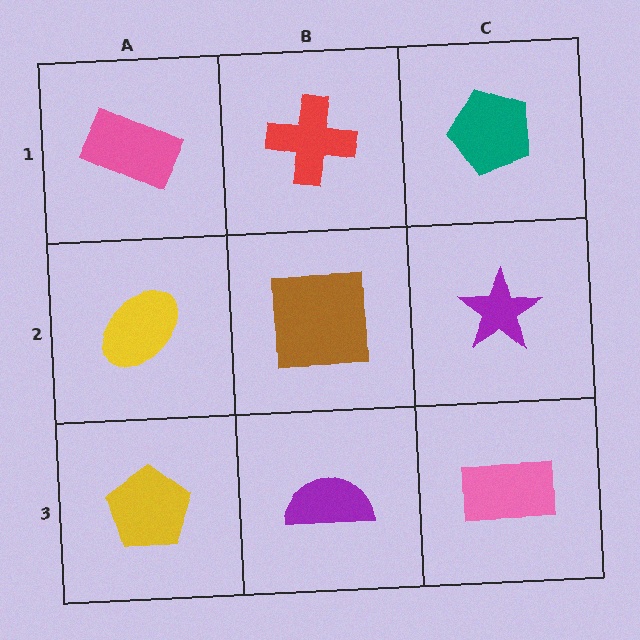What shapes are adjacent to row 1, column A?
A yellow ellipse (row 2, column A), a red cross (row 1, column B).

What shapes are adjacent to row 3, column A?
A yellow ellipse (row 2, column A), a purple semicircle (row 3, column B).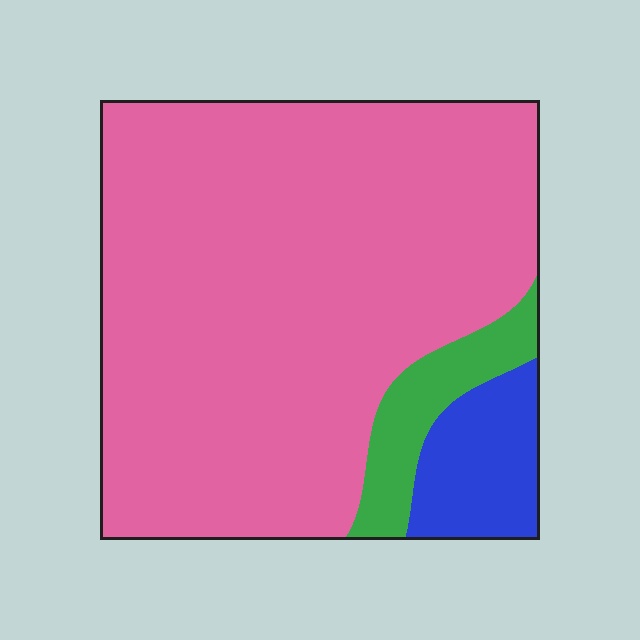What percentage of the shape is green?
Green takes up about one tenth (1/10) of the shape.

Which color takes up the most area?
Pink, at roughly 80%.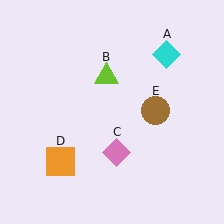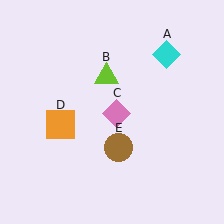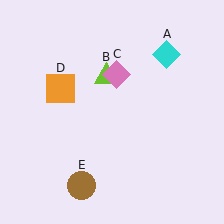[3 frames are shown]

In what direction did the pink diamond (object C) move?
The pink diamond (object C) moved up.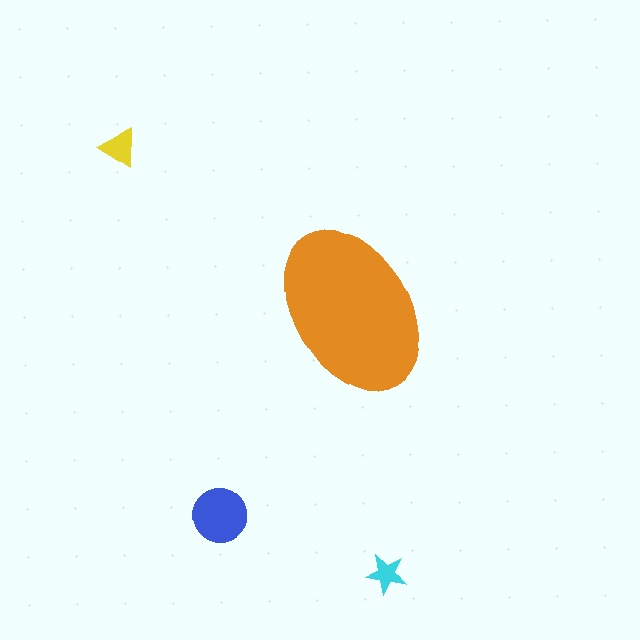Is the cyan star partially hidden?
No, the cyan star is fully visible.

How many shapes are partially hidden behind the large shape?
0 shapes are partially hidden.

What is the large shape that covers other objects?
An orange ellipse.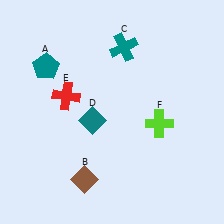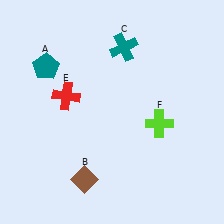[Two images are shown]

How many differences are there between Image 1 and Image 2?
There is 1 difference between the two images.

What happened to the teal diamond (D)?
The teal diamond (D) was removed in Image 2. It was in the bottom-left area of Image 1.